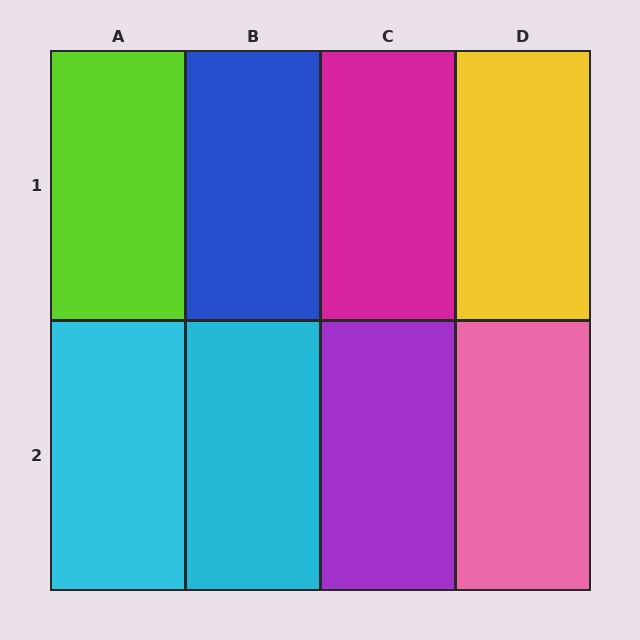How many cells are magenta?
1 cell is magenta.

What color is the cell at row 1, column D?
Yellow.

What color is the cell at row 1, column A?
Lime.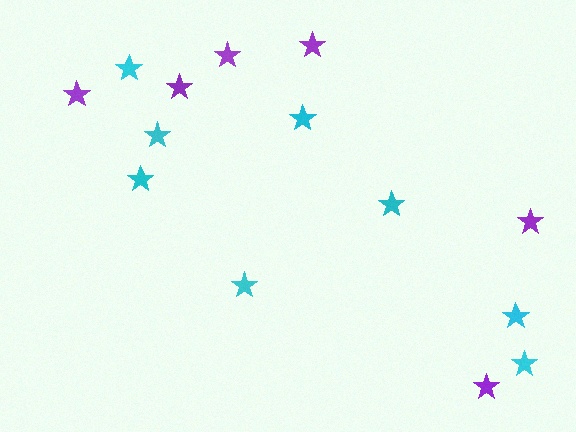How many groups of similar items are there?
There are 2 groups: one group of purple stars (6) and one group of cyan stars (8).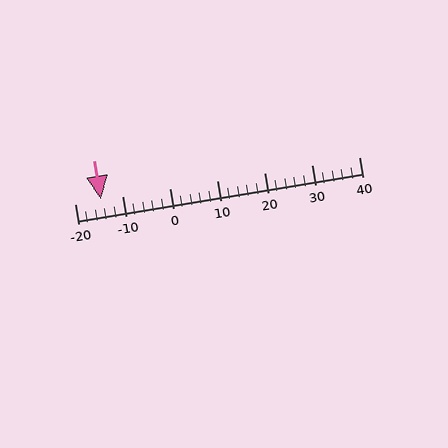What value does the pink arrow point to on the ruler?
The pink arrow points to approximately -14.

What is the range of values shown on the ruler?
The ruler shows values from -20 to 40.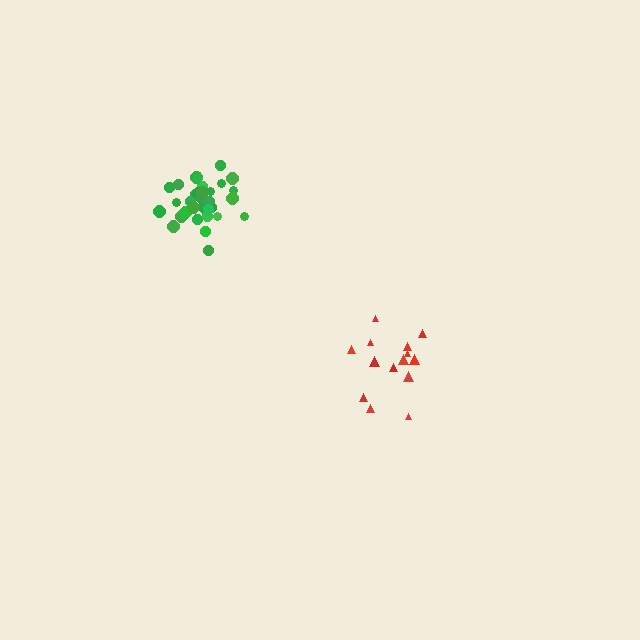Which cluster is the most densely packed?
Green.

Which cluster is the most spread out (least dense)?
Red.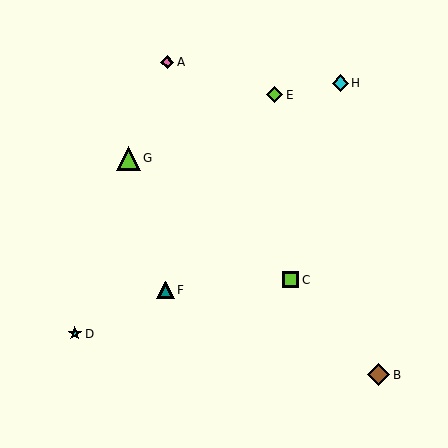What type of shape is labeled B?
Shape B is a brown diamond.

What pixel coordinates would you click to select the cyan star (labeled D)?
Click at (75, 334) to select the cyan star D.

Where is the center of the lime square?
The center of the lime square is at (290, 280).